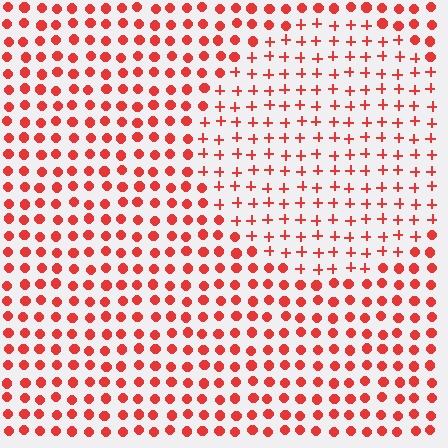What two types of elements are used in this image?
The image uses plus signs inside the circle region and circles outside it.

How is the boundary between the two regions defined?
The boundary is defined by a change in element shape: plus signs inside vs. circles outside. All elements share the same color and spacing.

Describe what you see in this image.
The image is filled with small red elements arranged in a uniform grid. A circle-shaped region contains plus signs, while the surrounding area contains circles. The boundary is defined purely by the change in element shape.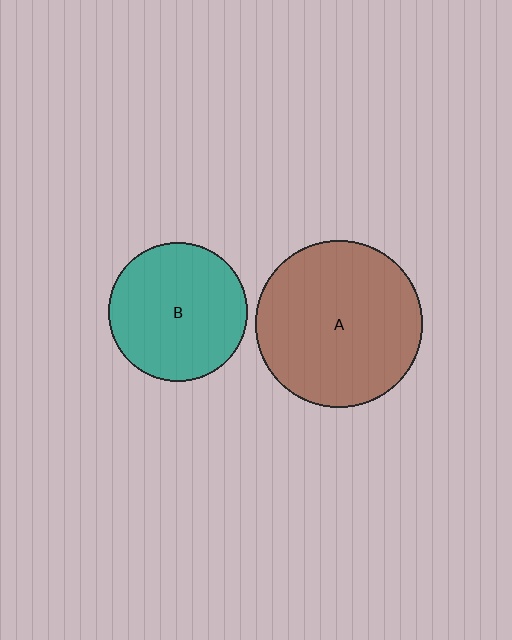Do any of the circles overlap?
No, none of the circles overlap.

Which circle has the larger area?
Circle A (brown).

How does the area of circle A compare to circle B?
Approximately 1.5 times.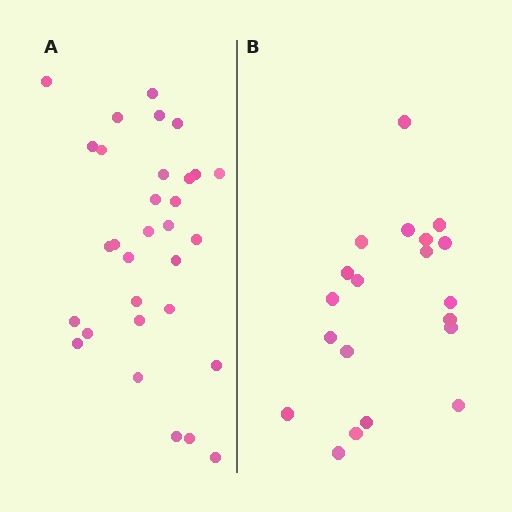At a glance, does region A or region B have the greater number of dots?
Region A (the left region) has more dots.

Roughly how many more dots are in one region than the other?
Region A has roughly 12 or so more dots than region B.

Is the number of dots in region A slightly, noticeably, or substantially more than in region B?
Region A has substantially more. The ratio is roughly 1.6 to 1.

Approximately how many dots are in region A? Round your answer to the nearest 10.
About 30 dots. (The exact count is 31, which rounds to 30.)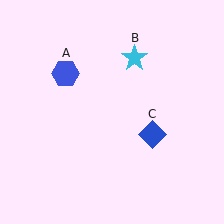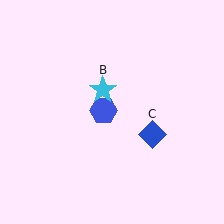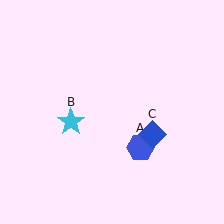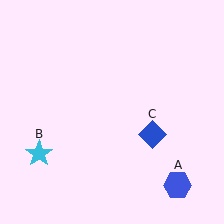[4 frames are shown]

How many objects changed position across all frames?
2 objects changed position: blue hexagon (object A), cyan star (object B).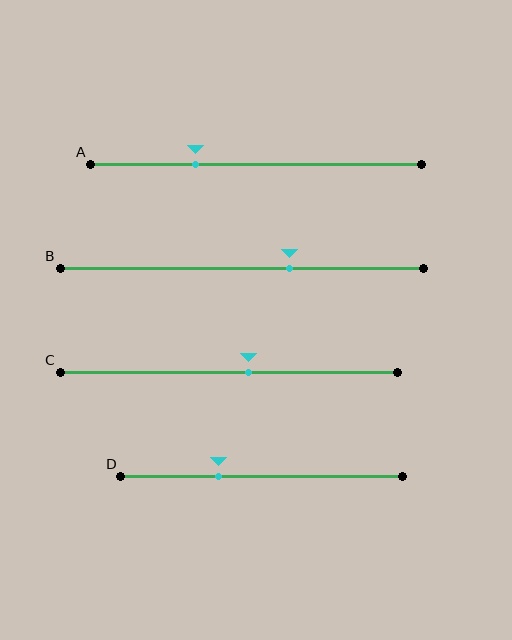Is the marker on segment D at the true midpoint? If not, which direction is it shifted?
No, the marker on segment D is shifted to the left by about 15% of the segment length.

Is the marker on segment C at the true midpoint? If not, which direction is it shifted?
No, the marker on segment C is shifted to the right by about 6% of the segment length.